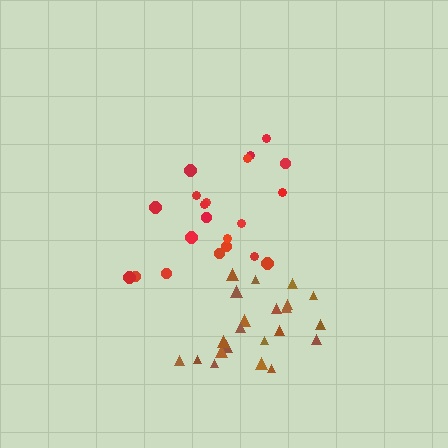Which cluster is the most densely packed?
Brown.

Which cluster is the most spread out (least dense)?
Red.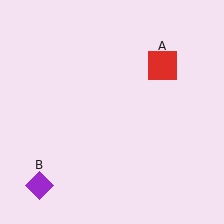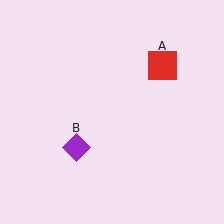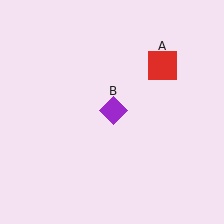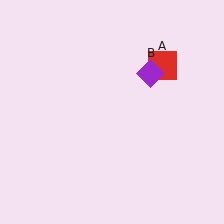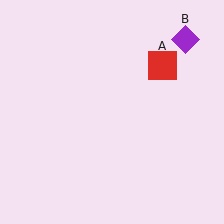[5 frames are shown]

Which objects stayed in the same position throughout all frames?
Red square (object A) remained stationary.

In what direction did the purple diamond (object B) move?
The purple diamond (object B) moved up and to the right.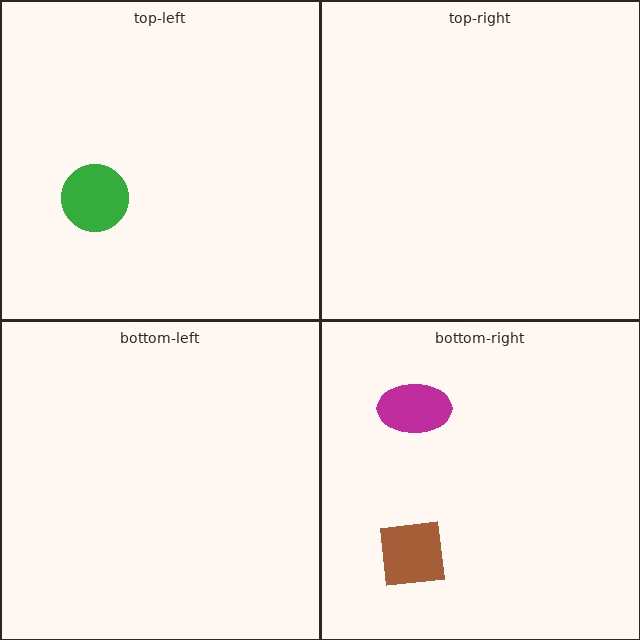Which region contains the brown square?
The bottom-right region.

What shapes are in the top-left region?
The green circle.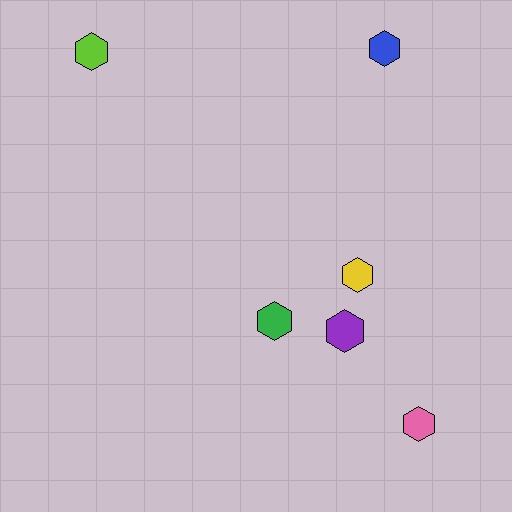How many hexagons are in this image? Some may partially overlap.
There are 6 hexagons.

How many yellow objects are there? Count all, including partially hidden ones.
There is 1 yellow object.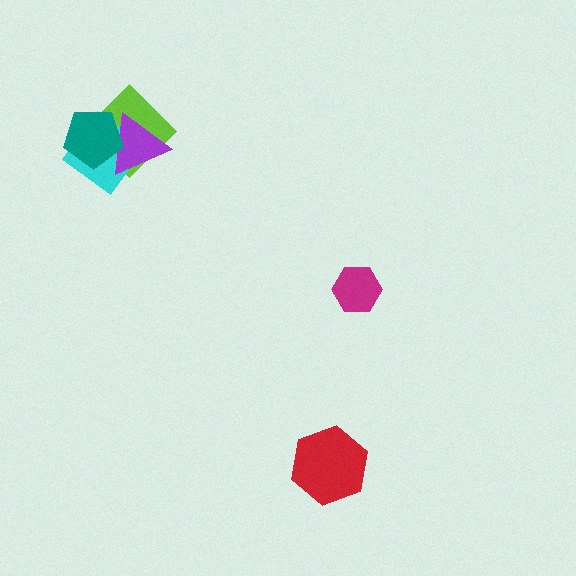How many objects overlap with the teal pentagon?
3 objects overlap with the teal pentagon.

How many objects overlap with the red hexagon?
0 objects overlap with the red hexagon.